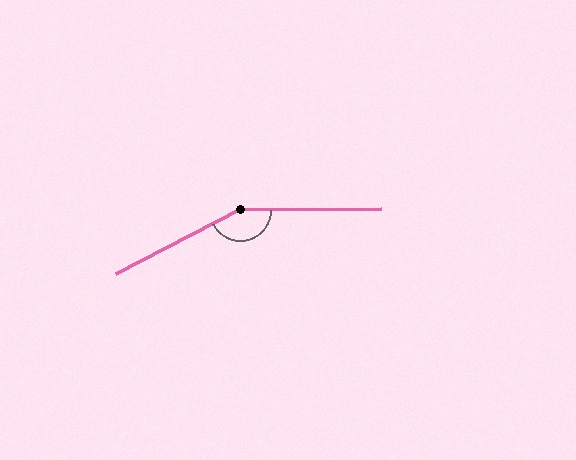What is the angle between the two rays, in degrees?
Approximately 153 degrees.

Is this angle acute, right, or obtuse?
It is obtuse.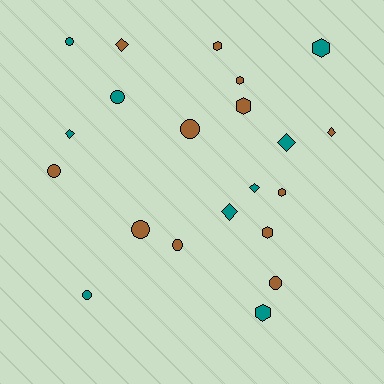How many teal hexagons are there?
There are 2 teal hexagons.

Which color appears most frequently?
Brown, with 12 objects.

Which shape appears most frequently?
Circle, with 8 objects.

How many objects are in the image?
There are 21 objects.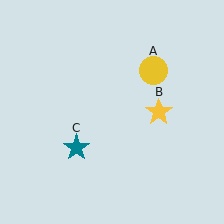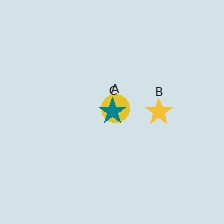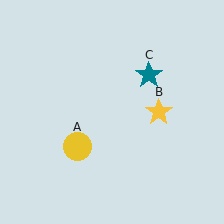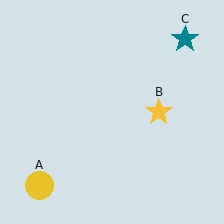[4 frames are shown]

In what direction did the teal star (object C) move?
The teal star (object C) moved up and to the right.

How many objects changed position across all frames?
2 objects changed position: yellow circle (object A), teal star (object C).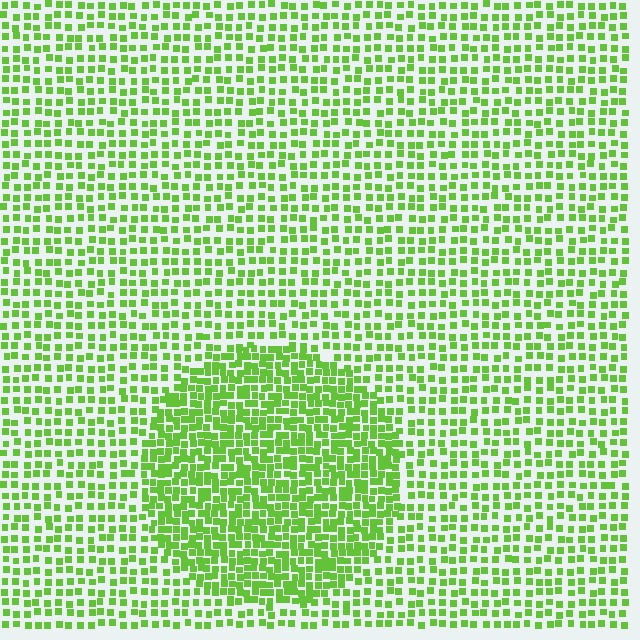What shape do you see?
I see a circle.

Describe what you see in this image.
The image contains small lime elements arranged at two different densities. A circle-shaped region is visible where the elements are more densely packed than the surrounding area.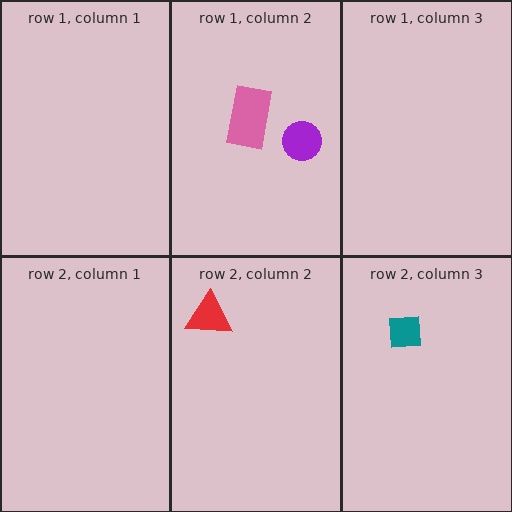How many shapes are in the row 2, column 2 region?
1.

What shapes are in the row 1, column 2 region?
The purple circle, the pink rectangle.